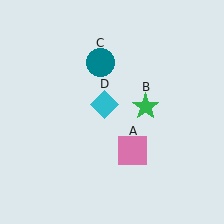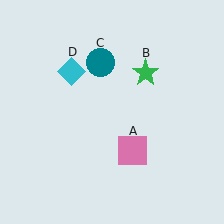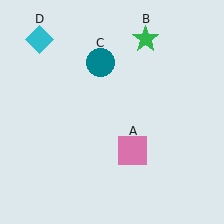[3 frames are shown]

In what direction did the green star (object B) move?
The green star (object B) moved up.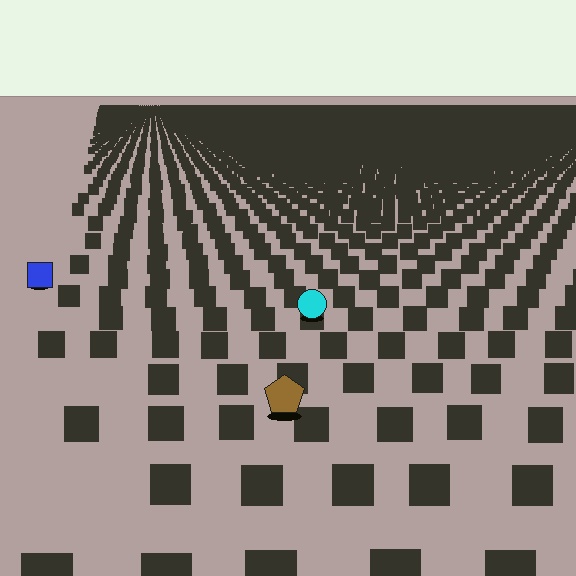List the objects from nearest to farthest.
From nearest to farthest: the brown pentagon, the cyan circle, the blue square.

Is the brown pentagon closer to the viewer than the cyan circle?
Yes. The brown pentagon is closer — you can tell from the texture gradient: the ground texture is coarser near it.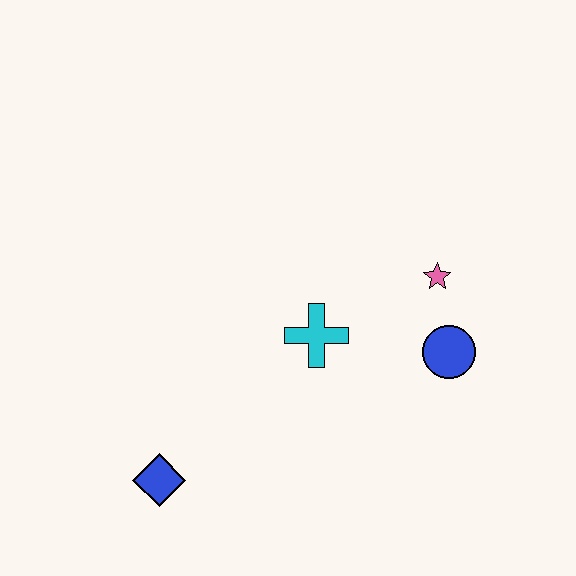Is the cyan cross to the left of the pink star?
Yes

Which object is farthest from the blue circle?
The blue diamond is farthest from the blue circle.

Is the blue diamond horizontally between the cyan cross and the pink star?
No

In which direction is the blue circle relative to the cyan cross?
The blue circle is to the right of the cyan cross.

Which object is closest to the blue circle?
The pink star is closest to the blue circle.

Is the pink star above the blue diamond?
Yes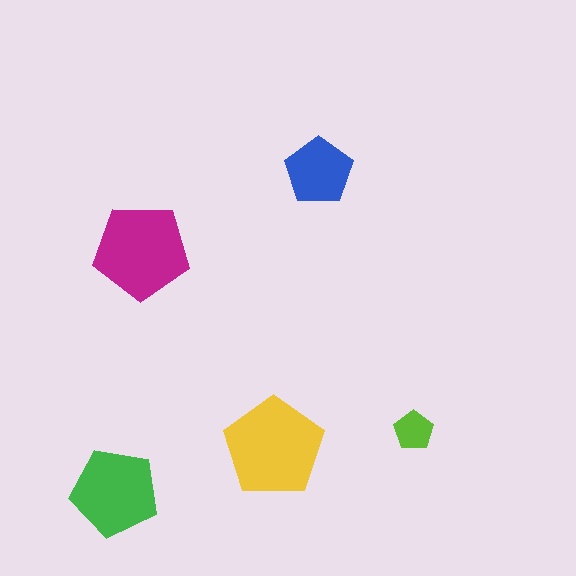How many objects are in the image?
There are 5 objects in the image.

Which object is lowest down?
The green pentagon is bottommost.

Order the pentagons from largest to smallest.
the yellow one, the magenta one, the green one, the blue one, the lime one.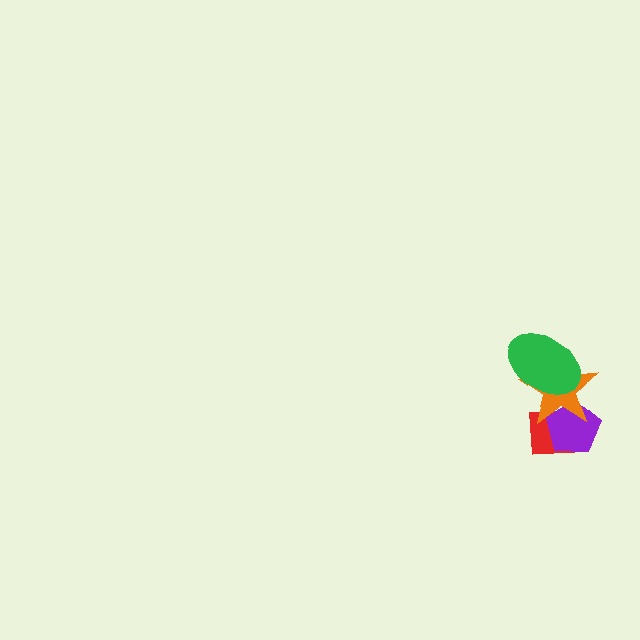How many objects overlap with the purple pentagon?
2 objects overlap with the purple pentagon.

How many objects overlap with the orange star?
3 objects overlap with the orange star.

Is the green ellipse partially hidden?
No, no other shape covers it.